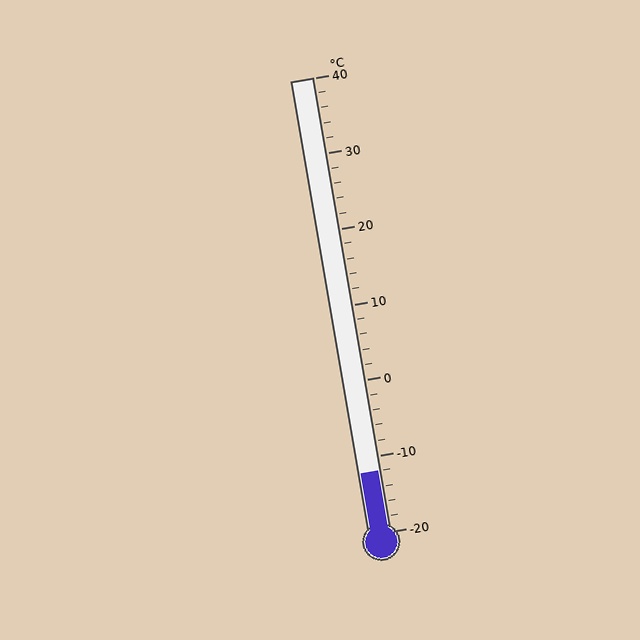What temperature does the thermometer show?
The thermometer shows approximately -12°C.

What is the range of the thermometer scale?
The thermometer scale ranges from -20°C to 40°C.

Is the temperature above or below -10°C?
The temperature is below -10°C.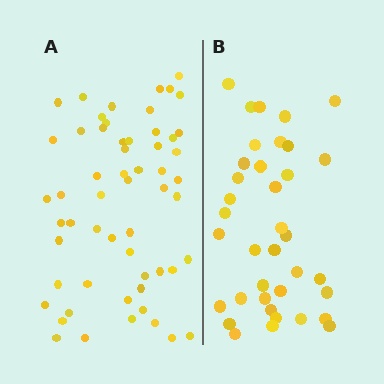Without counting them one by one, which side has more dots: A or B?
Region A (the left region) has more dots.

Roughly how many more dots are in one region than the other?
Region A has approximately 20 more dots than region B.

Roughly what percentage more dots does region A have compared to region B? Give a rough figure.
About 55% more.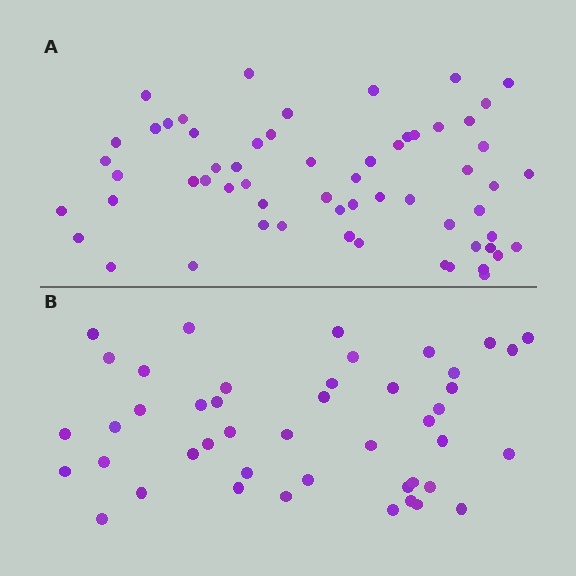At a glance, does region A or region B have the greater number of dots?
Region A (the top region) has more dots.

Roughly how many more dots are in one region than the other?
Region A has approximately 15 more dots than region B.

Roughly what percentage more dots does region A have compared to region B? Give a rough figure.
About 35% more.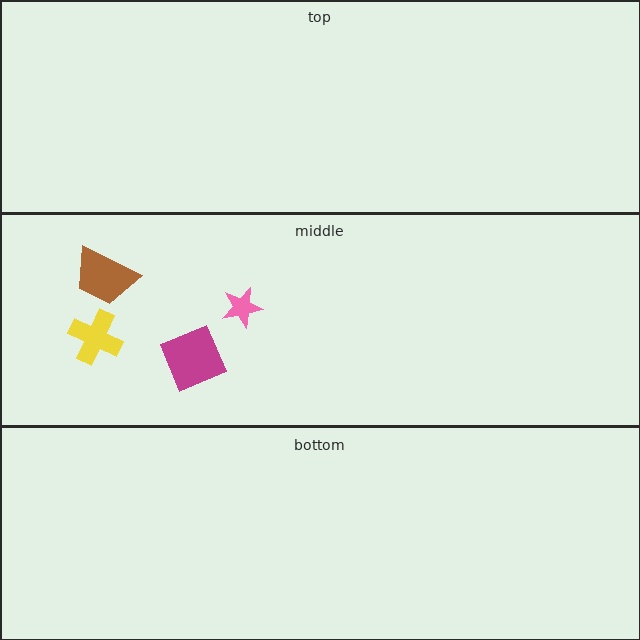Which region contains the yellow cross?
The middle region.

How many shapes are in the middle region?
4.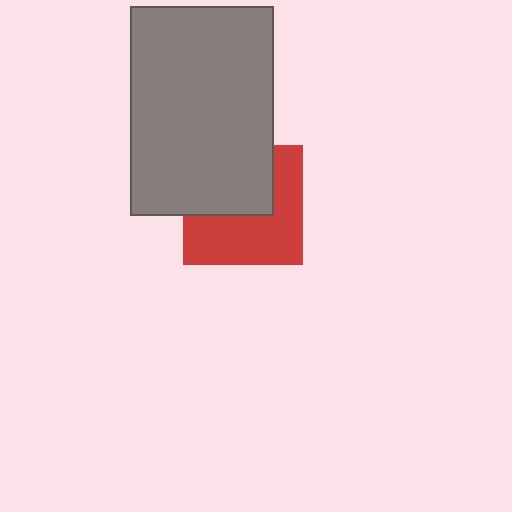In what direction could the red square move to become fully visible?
The red square could move down. That would shift it out from behind the gray rectangle entirely.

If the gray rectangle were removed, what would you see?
You would see the complete red square.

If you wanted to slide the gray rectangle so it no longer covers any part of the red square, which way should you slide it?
Slide it up — that is the most direct way to separate the two shapes.